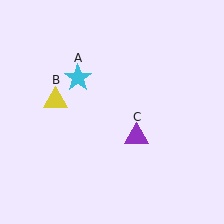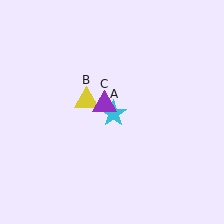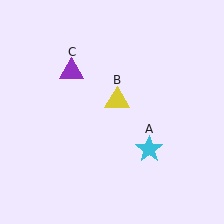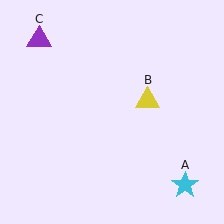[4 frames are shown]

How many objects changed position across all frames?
3 objects changed position: cyan star (object A), yellow triangle (object B), purple triangle (object C).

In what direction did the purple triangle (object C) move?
The purple triangle (object C) moved up and to the left.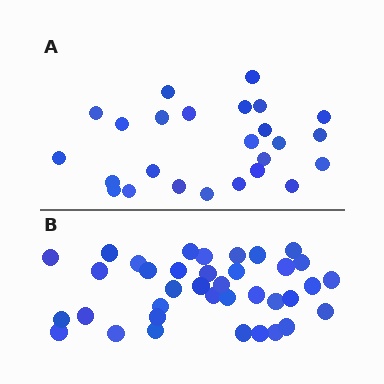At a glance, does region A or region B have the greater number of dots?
Region B (the bottom region) has more dots.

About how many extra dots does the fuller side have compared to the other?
Region B has roughly 12 or so more dots than region A.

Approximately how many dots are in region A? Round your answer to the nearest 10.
About 20 dots. (The exact count is 25, which rounds to 20.)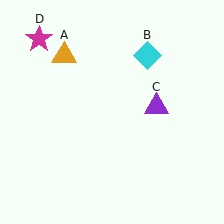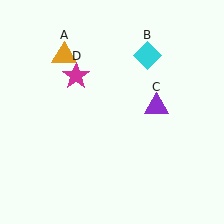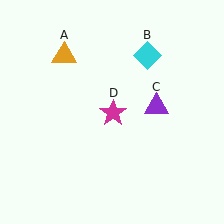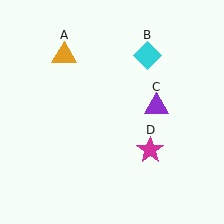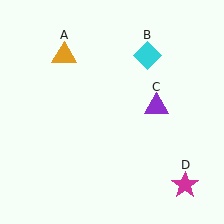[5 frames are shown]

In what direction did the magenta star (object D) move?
The magenta star (object D) moved down and to the right.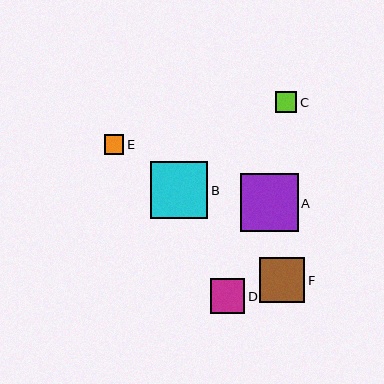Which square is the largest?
Square A is the largest with a size of approximately 58 pixels.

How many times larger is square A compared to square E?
Square A is approximately 3.0 times the size of square E.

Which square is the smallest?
Square E is the smallest with a size of approximately 20 pixels.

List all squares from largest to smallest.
From largest to smallest: A, B, F, D, C, E.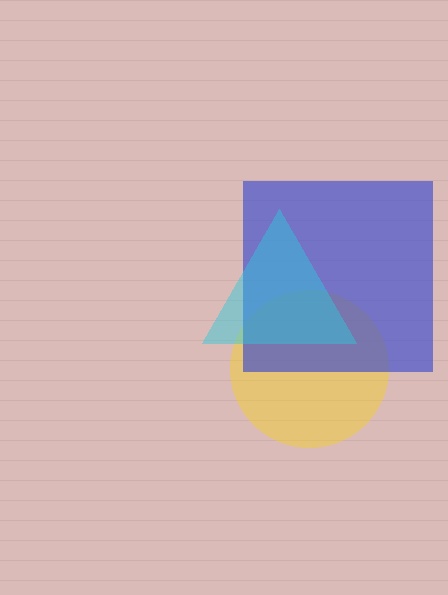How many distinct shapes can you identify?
There are 3 distinct shapes: a yellow circle, a blue square, a cyan triangle.